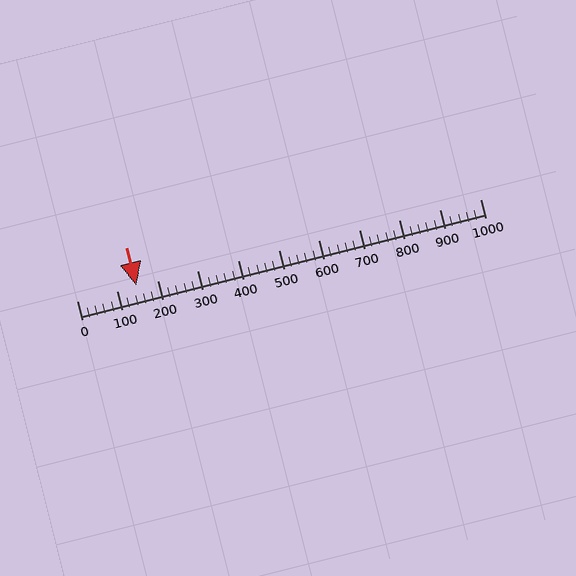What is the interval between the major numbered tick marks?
The major tick marks are spaced 100 units apart.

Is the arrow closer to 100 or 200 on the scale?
The arrow is closer to 100.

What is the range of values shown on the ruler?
The ruler shows values from 0 to 1000.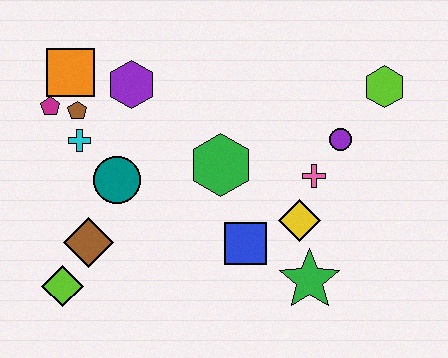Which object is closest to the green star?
The yellow diamond is closest to the green star.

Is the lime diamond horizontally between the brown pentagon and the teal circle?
No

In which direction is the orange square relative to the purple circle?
The orange square is to the left of the purple circle.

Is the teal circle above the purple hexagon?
No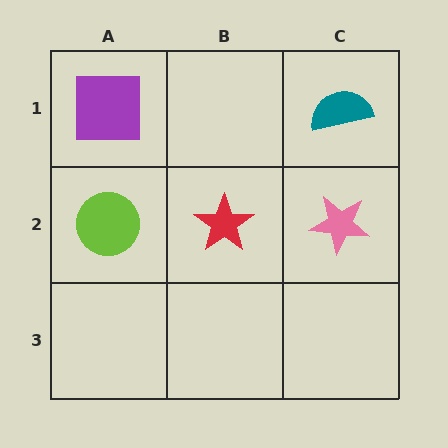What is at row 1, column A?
A purple square.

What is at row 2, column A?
A lime circle.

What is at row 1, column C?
A teal semicircle.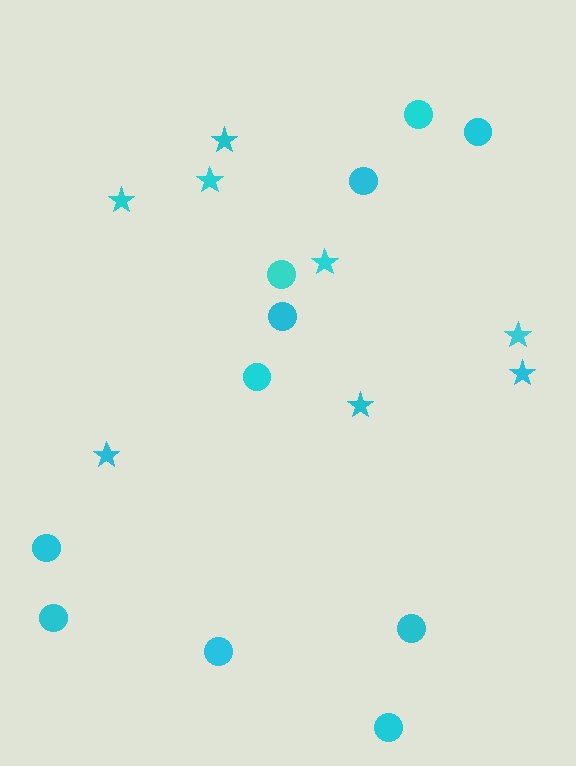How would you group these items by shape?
There are 2 groups: one group of stars (8) and one group of circles (11).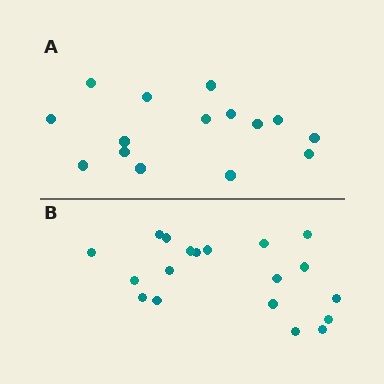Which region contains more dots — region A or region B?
Region B (the bottom region) has more dots.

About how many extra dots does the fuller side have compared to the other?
Region B has about 4 more dots than region A.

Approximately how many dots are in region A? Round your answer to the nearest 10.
About 20 dots. (The exact count is 15, which rounds to 20.)